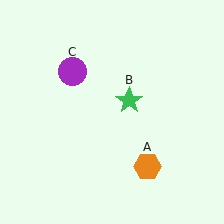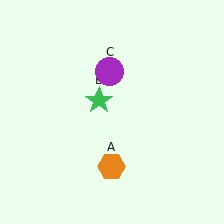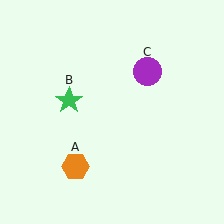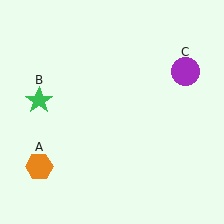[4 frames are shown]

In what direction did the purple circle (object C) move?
The purple circle (object C) moved right.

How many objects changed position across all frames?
3 objects changed position: orange hexagon (object A), green star (object B), purple circle (object C).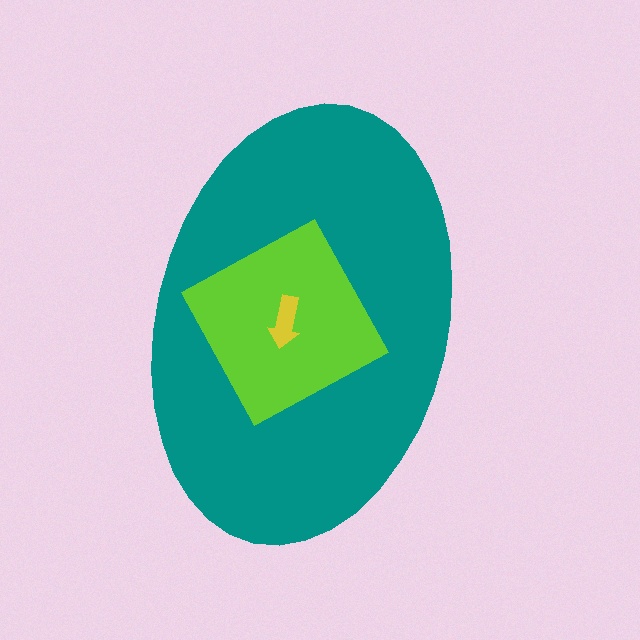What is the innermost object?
The yellow arrow.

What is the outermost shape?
The teal ellipse.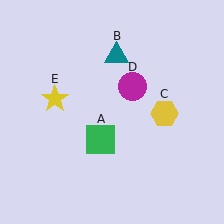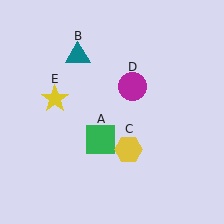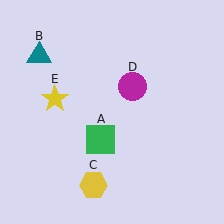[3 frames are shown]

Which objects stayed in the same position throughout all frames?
Green square (object A) and magenta circle (object D) and yellow star (object E) remained stationary.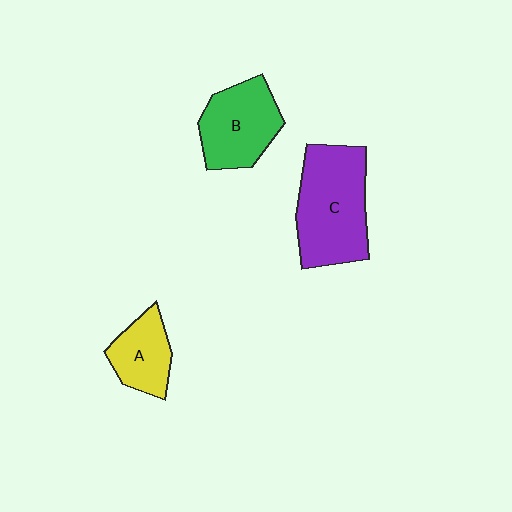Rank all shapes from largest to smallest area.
From largest to smallest: C (purple), B (green), A (yellow).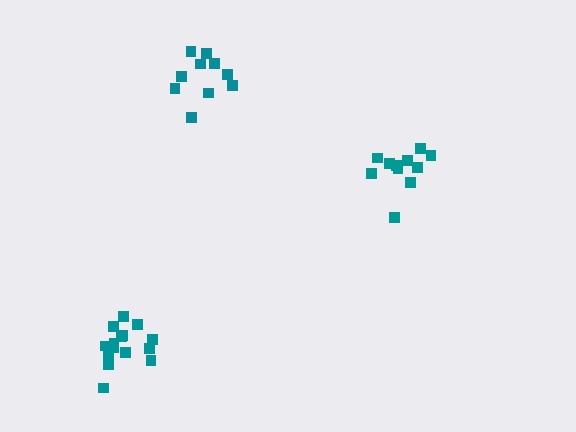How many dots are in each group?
Group 1: 10 dots, Group 2: 15 dots, Group 3: 11 dots (36 total).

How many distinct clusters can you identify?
There are 3 distinct clusters.